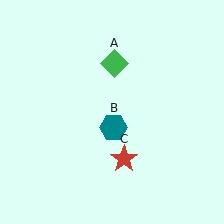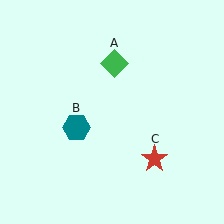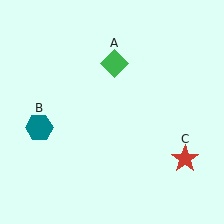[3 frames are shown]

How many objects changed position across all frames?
2 objects changed position: teal hexagon (object B), red star (object C).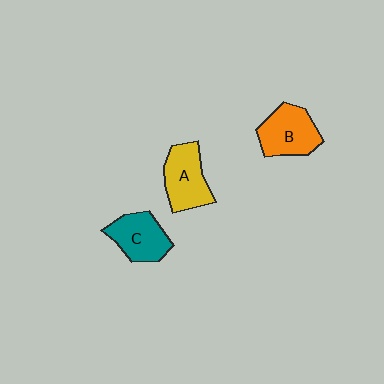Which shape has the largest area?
Shape B (orange).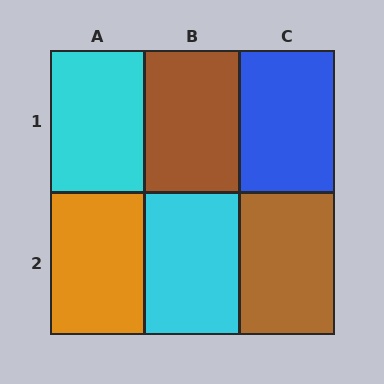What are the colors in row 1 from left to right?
Cyan, brown, blue.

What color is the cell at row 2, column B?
Cyan.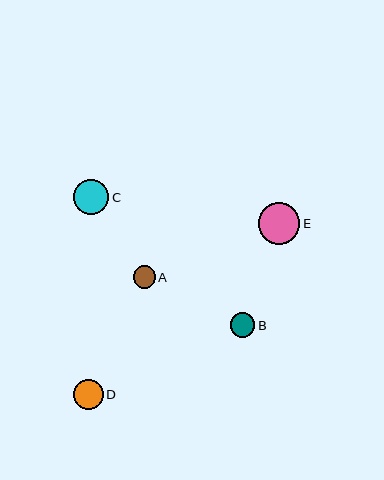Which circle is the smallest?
Circle A is the smallest with a size of approximately 22 pixels.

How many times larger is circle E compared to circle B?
Circle E is approximately 1.7 times the size of circle B.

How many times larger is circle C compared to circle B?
Circle C is approximately 1.4 times the size of circle B.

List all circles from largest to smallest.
From largest to smallest: E, C, D, B, A.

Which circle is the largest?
Circle E is the largest with a size of approximately 42 pixels.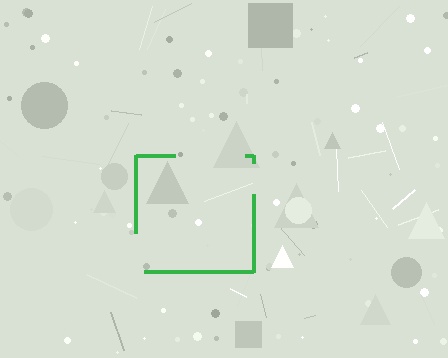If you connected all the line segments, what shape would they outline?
They would outline a square.